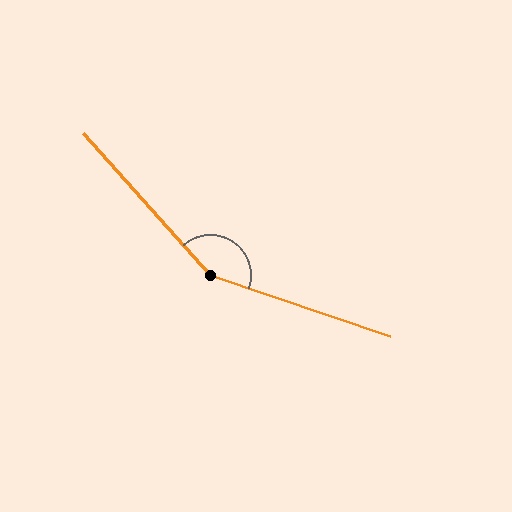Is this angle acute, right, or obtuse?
It is obtuse.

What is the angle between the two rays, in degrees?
Approximately 150 degrees.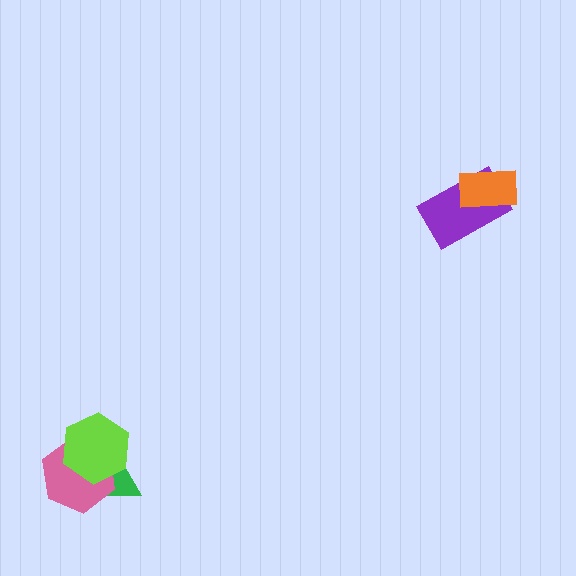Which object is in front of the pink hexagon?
The lime hexagon is in front of the pink hexagon.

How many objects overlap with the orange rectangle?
1 object overlaps with the orange rectangle.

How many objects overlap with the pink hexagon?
2 objects overlap with the pink hexagon.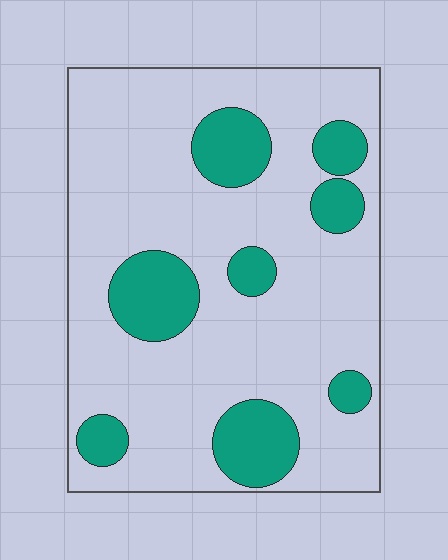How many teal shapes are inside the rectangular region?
8.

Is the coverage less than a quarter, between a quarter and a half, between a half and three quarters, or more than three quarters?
Less than a quarter.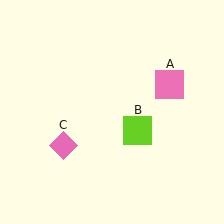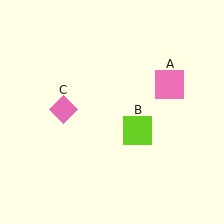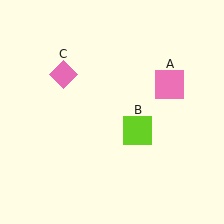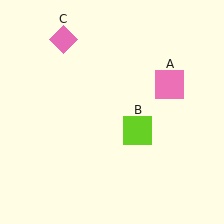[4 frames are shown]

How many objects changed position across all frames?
1 object changed position: pink diamond (object C).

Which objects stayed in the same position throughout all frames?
Pink square (object A) and lime square (object B) remained stationary.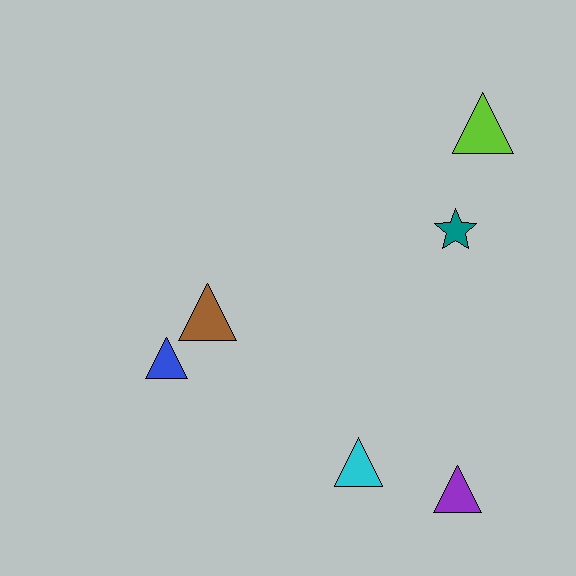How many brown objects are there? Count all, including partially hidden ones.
There is 1 brown object.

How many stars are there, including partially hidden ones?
There is 1 star.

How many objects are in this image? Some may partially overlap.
There are 6 objects.